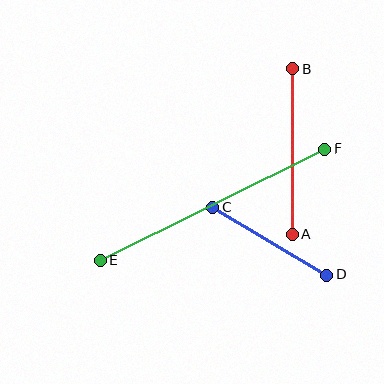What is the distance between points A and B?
The distance is approximately 166 pixels.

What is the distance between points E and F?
The distance is approximately 250 pixels.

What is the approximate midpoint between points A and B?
The midpoint is at approximately (292, 151) pixels.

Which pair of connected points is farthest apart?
Points E and F are farthest apart.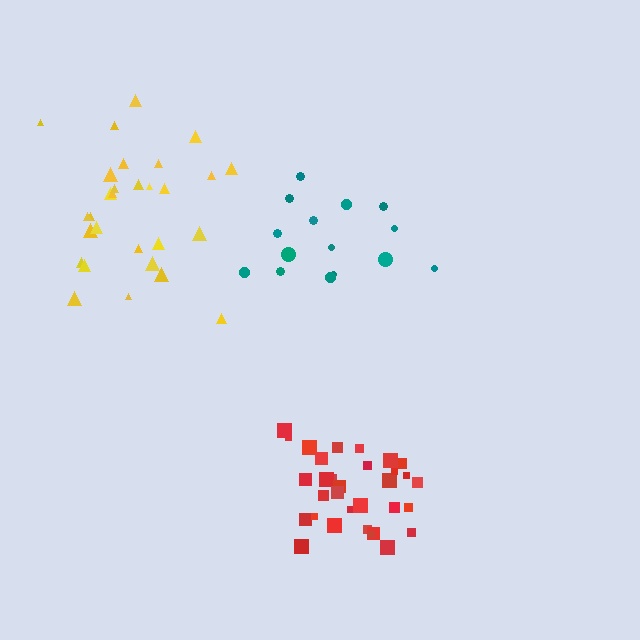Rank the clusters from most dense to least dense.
red, yellow, teal.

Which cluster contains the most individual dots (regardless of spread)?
Red (32).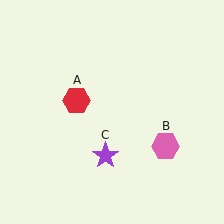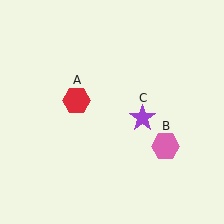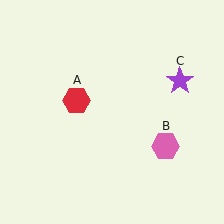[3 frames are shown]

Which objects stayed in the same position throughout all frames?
Red hexagon (object A) and pink hexagon (object B) remained stationary.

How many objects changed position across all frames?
1 object changed position: purple star (object C).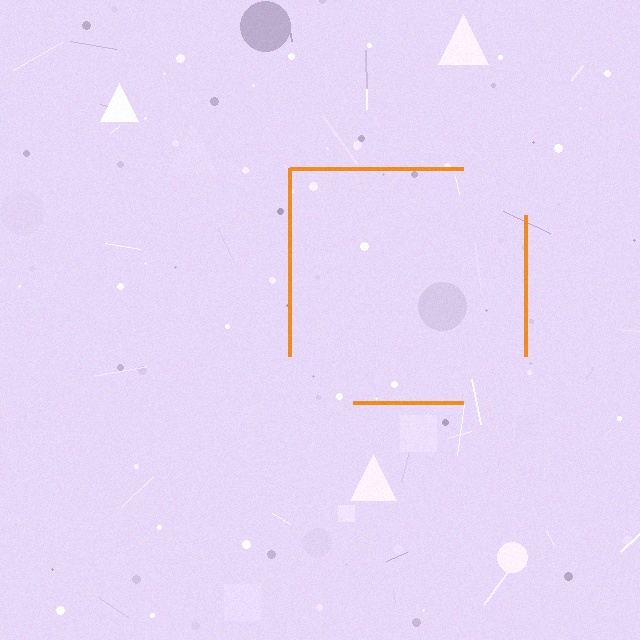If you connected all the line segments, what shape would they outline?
They would outline a square.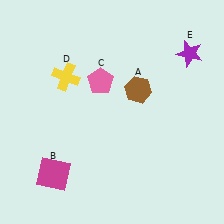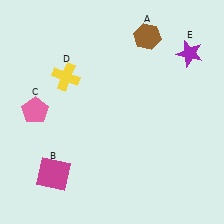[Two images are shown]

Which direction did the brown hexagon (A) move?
The brown hexagon (A) moved up.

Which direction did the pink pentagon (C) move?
The pink pentagon (C) moved left.